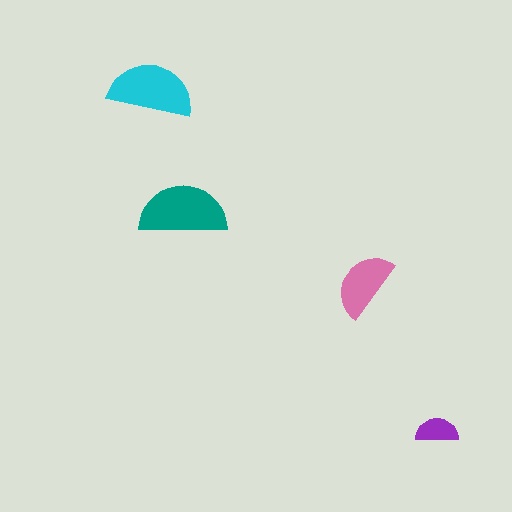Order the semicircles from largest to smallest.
the teal one, the cyan one, the pink one, the purple one.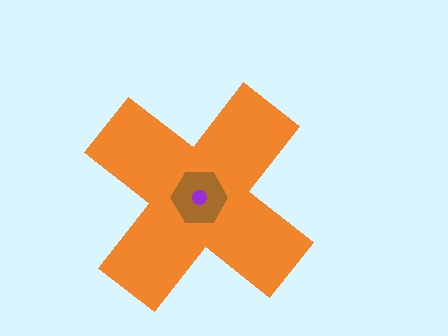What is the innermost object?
The purple circle.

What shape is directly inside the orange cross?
The brown hexagon.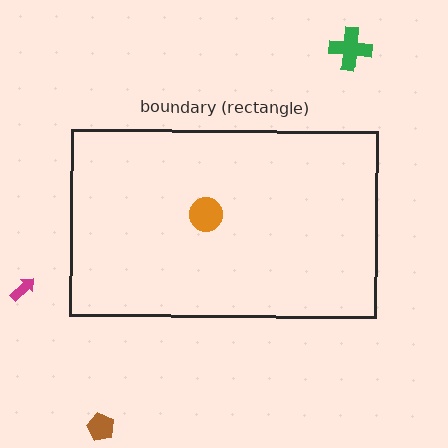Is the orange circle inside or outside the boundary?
Inside.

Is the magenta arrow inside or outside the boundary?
Outside.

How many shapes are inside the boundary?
1 inside, 3 outside.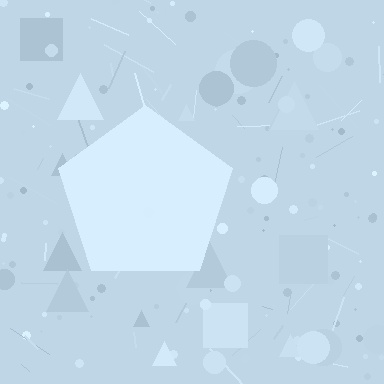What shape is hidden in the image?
A pentagon is hidden in the image.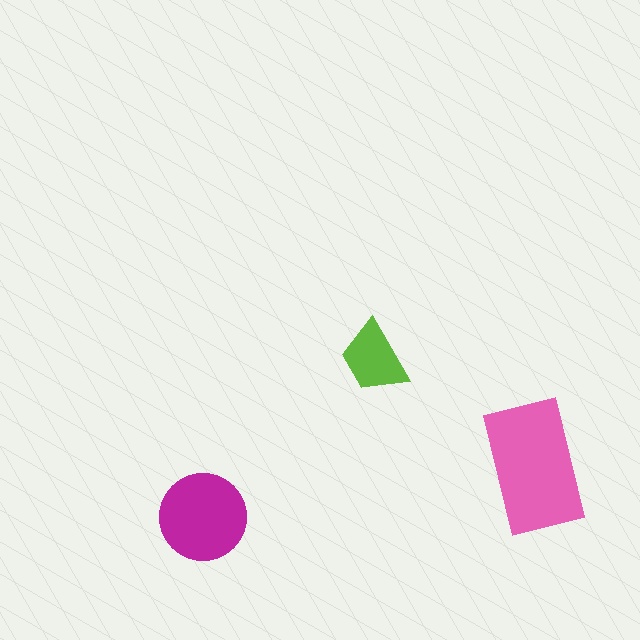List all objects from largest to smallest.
The pink rectangle, the magenta circle, the lime trapezoid.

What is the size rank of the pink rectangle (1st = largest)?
1st.